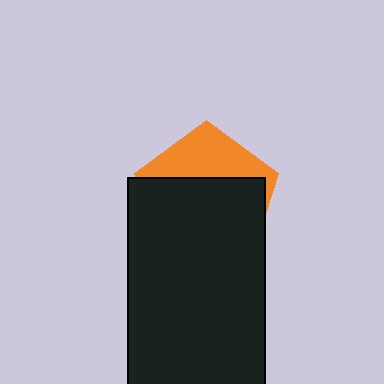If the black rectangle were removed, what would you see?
You would see the complete orange pentagon.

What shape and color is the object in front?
The object in front is a black rectangle.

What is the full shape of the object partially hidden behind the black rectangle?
The partially hidden object is an orange pentagon.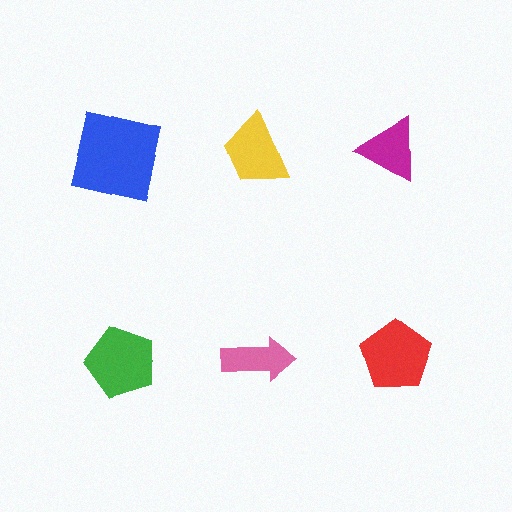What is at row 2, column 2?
A pink arrow.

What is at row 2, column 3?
A red pentagon.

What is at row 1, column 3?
A magenta triangle.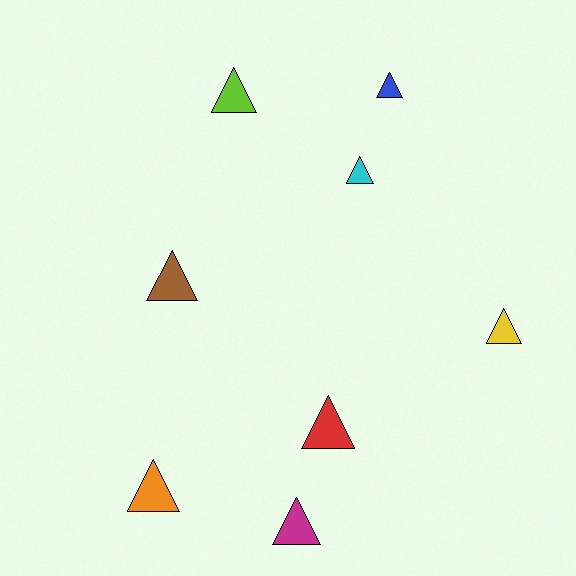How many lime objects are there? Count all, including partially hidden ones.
There is 1 lime object.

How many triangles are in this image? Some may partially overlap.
There are 8 triangles.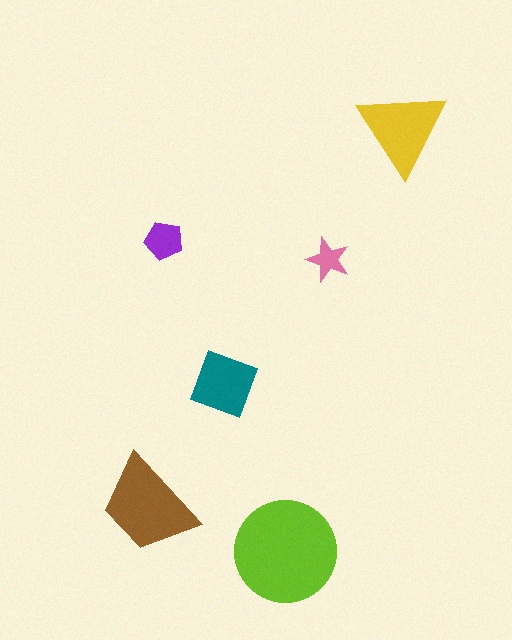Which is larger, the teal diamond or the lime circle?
The lime circle.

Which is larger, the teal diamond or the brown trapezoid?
The brown trapezoid.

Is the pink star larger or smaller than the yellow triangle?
Smaller.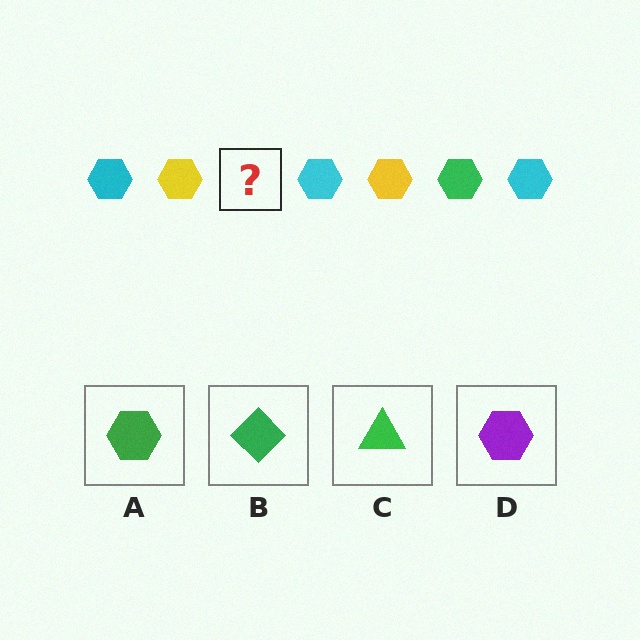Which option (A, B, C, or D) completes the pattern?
A.